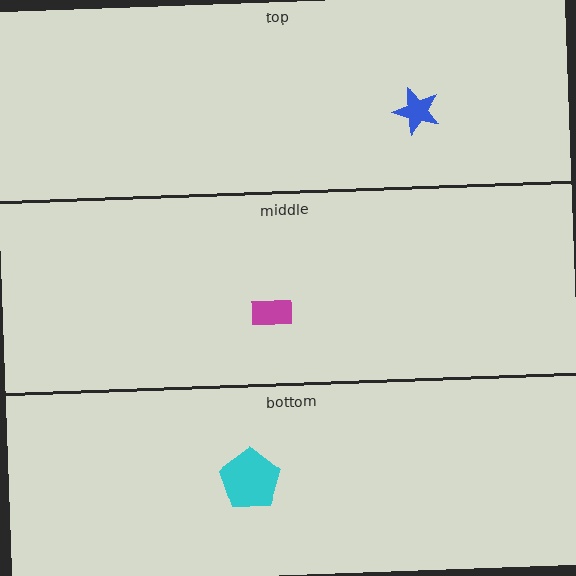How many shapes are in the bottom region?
1.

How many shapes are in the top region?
1.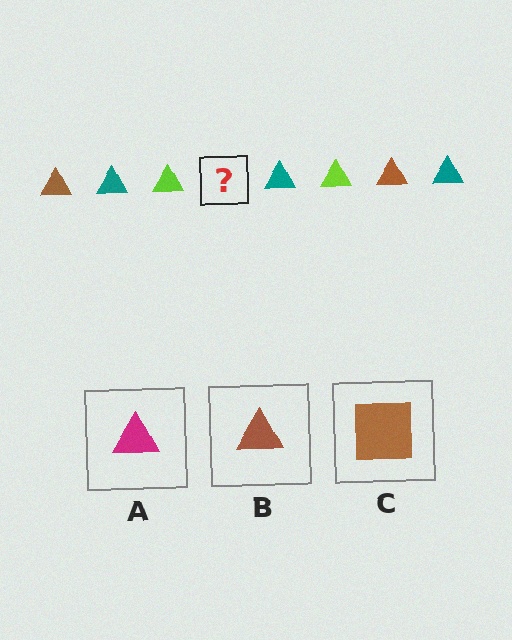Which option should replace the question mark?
Option B.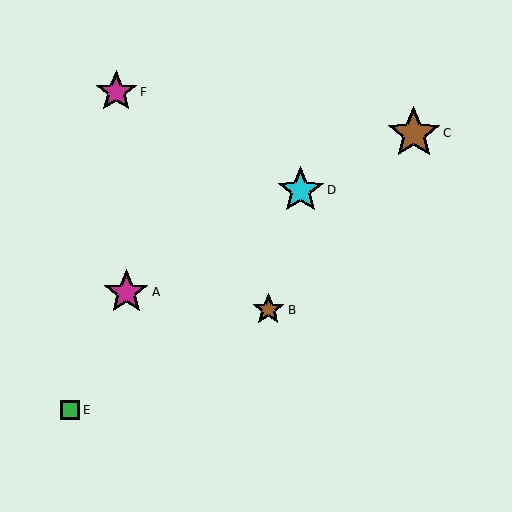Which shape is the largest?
The brown star (labeled C) is the largest.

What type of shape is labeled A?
Shape A is a magenta star.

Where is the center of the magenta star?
The center of the magenta star is at (116, 92).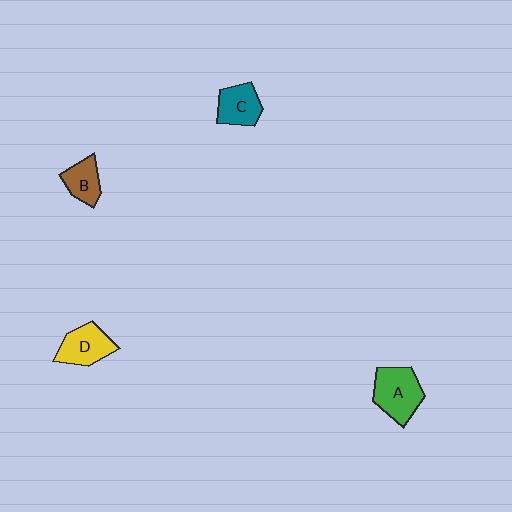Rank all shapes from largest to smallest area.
From largest to smallest: A (green), D (yellow), C (teal), B (brown).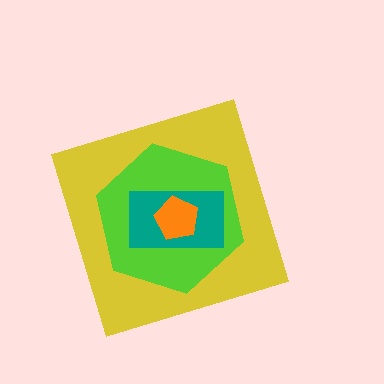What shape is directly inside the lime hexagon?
The teal rectangle.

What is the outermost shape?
The yellow diamond.